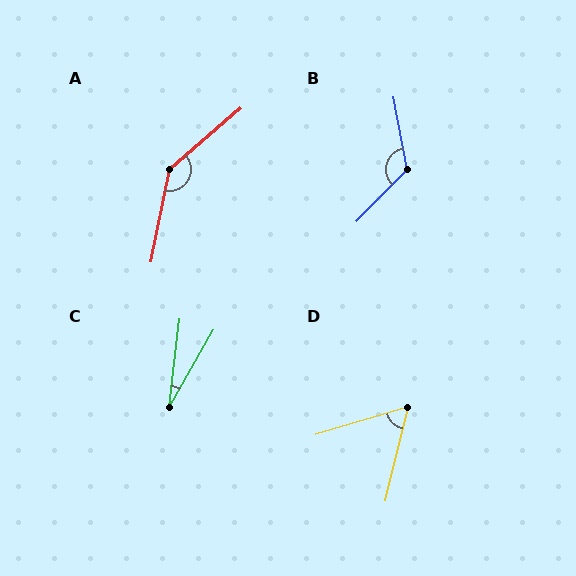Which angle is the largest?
A, at approximately 142 degrees.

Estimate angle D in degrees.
Approximately 60 degrees.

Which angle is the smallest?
C, at approximately 23 degrees.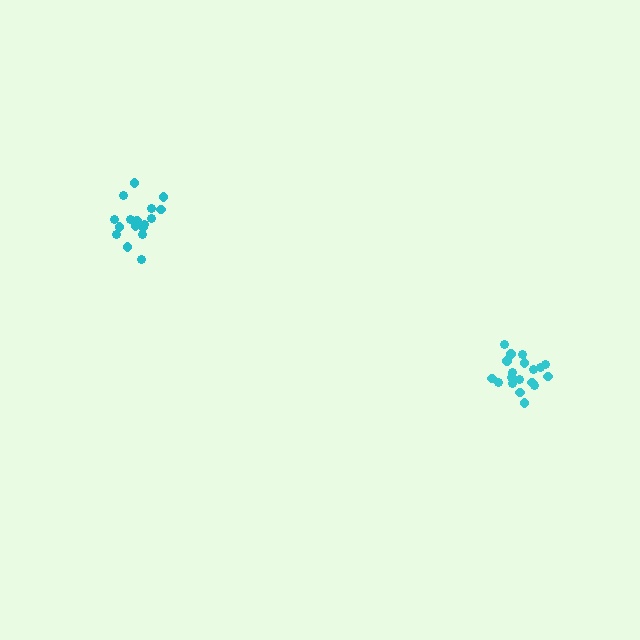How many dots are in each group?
Group 1: 17 dots, Group 2: 19 dots (36 total).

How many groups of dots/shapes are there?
There are 2 groups.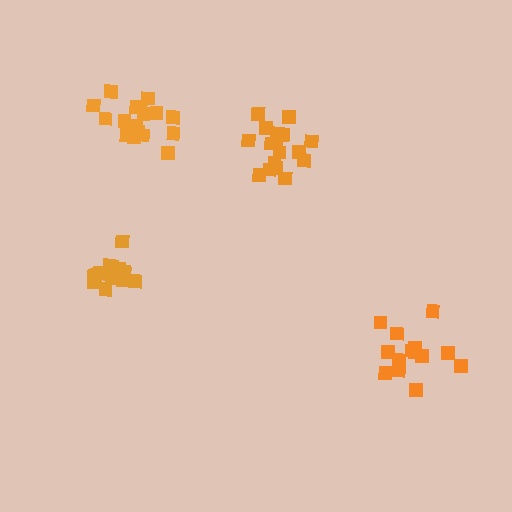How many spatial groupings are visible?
There are 4 spatial groupings.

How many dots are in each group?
Group 1: 17 dots, Group 2: 14 dots, Group 3: 15 dots, Group 4: 17 dots (63 total).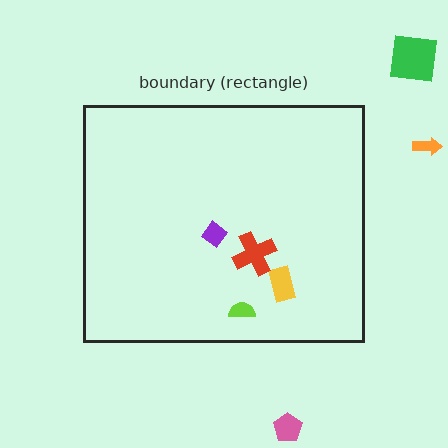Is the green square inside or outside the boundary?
Outside.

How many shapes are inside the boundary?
4 inside, 3 outside.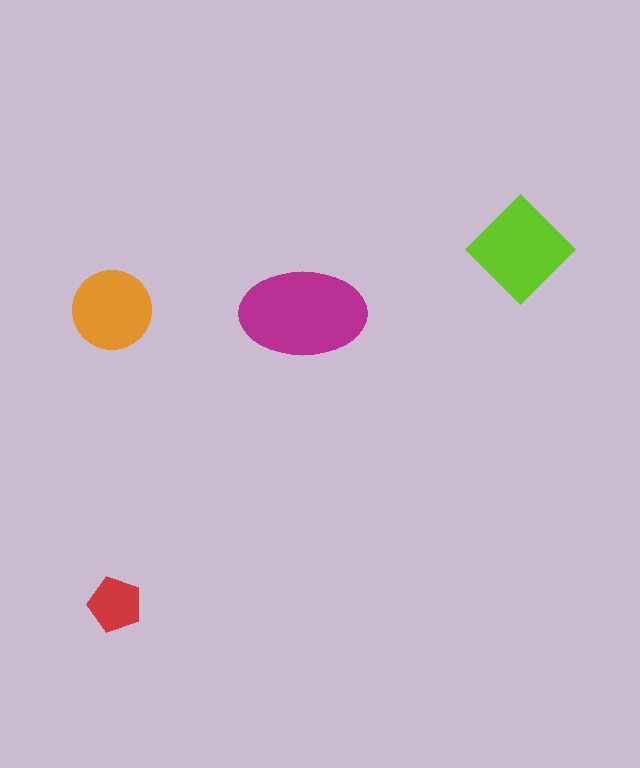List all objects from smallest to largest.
The red pentagon, the orange circle, the lime diamond, the magenta ellipse.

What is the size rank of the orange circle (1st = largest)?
3rd.